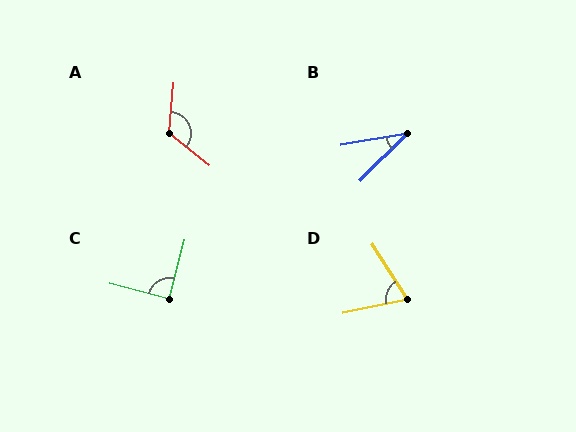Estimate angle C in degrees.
Approximately 90 degrees.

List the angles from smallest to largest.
B (35°), D (69°), C (90°), A (124°).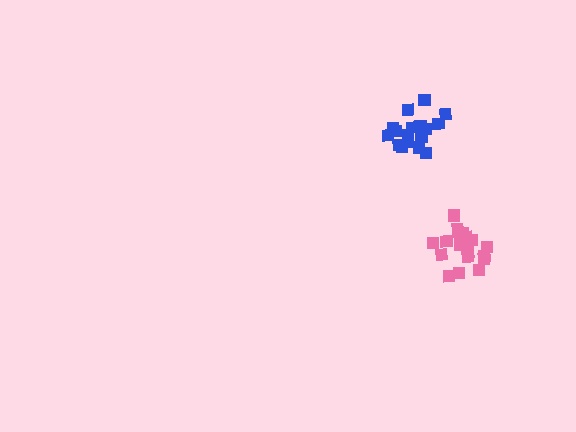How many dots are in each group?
Group 1: 17 dots, Group 2: 20 dots (37 total).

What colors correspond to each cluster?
The clusters are colored: blue, pink.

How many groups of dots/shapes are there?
There are 2 groups.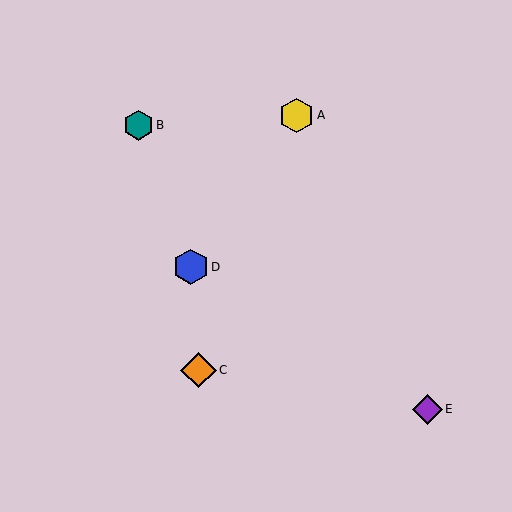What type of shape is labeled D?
Shape D is a blue hexagon.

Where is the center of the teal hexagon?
The center of the teal hexagon is at (138, 125).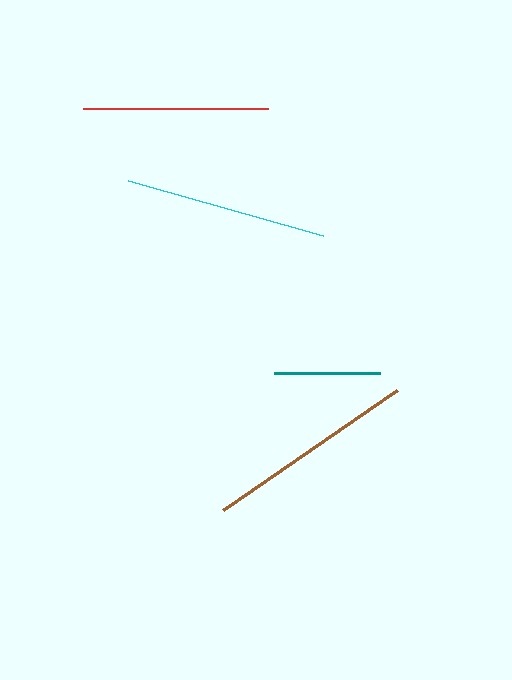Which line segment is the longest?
The brown line is the longest at approximately 211 pixels.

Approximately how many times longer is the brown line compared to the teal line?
The brown line is approximately 2.0 times the length of the teal line.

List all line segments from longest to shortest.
From longest to shortest: brown, cyan, red, teal.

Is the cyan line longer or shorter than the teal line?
The cyan line is longer than the teal line.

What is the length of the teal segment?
The teal segment is approximately 105 pixels long.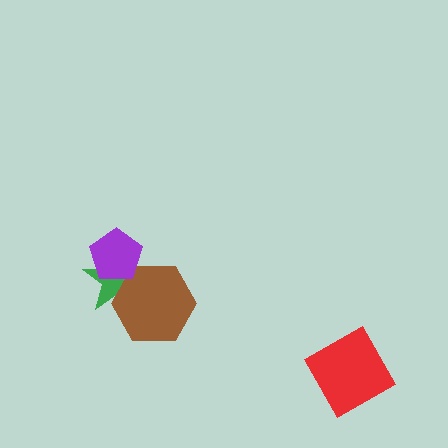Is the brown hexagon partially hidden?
Yes, it is partially covered by another shape.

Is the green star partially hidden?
Yes, it is partially covered by another shape.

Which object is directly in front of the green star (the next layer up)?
The brown hexagon is directly in front of the green star.